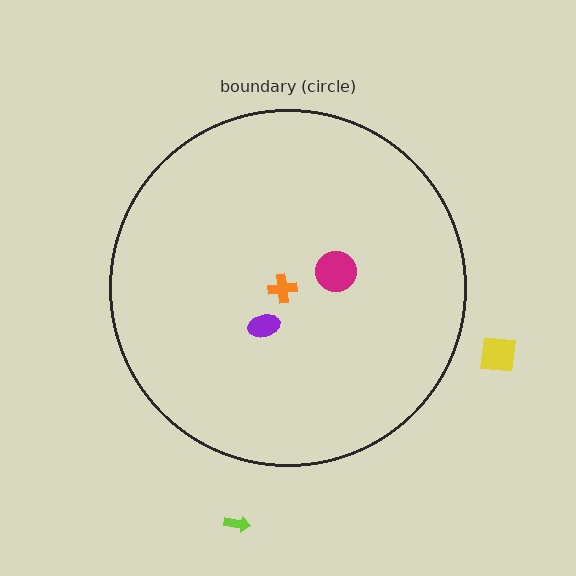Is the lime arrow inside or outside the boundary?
Outside.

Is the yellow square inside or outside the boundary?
Outside.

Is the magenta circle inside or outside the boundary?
Inside.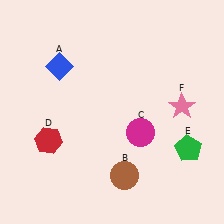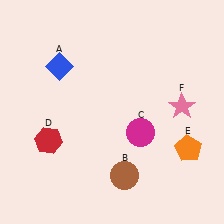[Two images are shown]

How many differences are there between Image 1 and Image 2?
There is 1 difference between the two images.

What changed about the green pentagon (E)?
In Image 1, E is green. In Image 2, it changed to orange.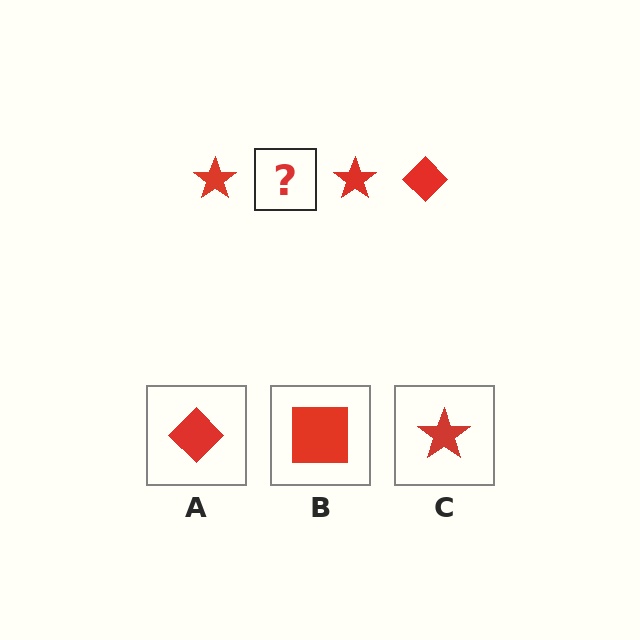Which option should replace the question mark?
Option A.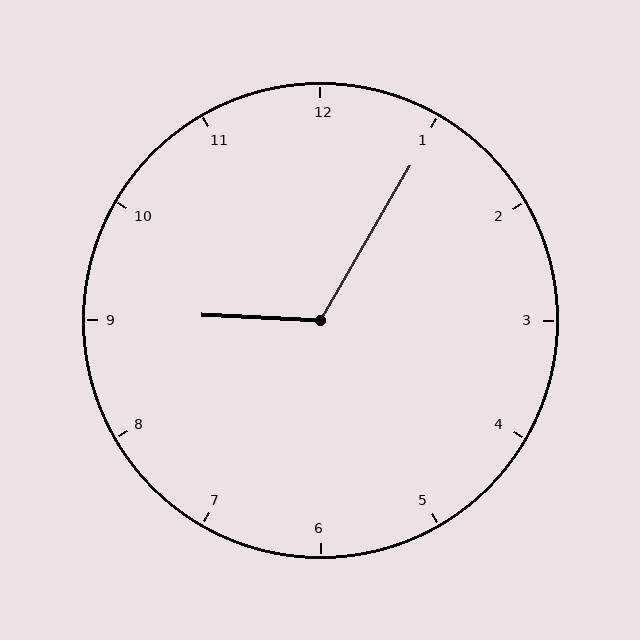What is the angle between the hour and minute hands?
Approximately 118 degrees.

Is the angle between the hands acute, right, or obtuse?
It is obtuse.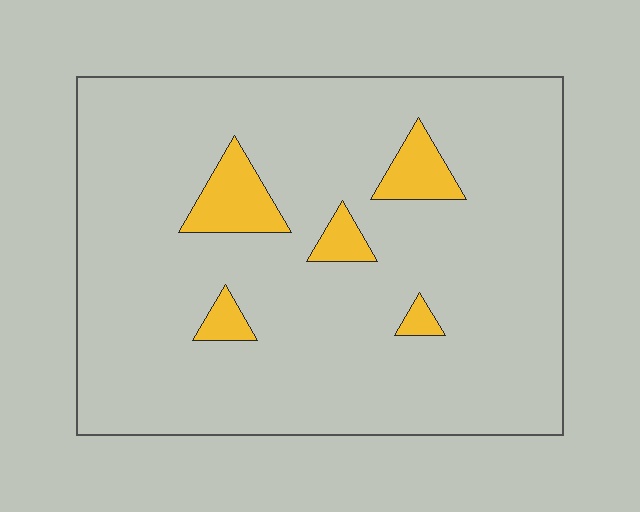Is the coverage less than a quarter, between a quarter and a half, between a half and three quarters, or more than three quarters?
Less than a quarter.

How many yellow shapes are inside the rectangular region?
5.